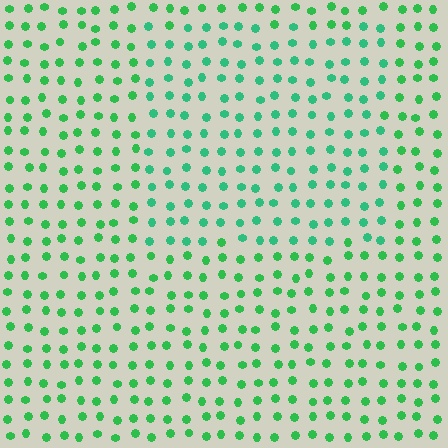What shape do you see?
I see a rectangle.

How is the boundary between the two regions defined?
The boundary is defined purely by a slight shift in hue (about 21 degrees). Spacing, size, and orientation are identical on both sides.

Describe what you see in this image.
The image is filled with small green elements in a uniform arrangement. A rectangle-shaped region is visible where the elements are tinted to a slightly different hue, forming a subtle color boundary.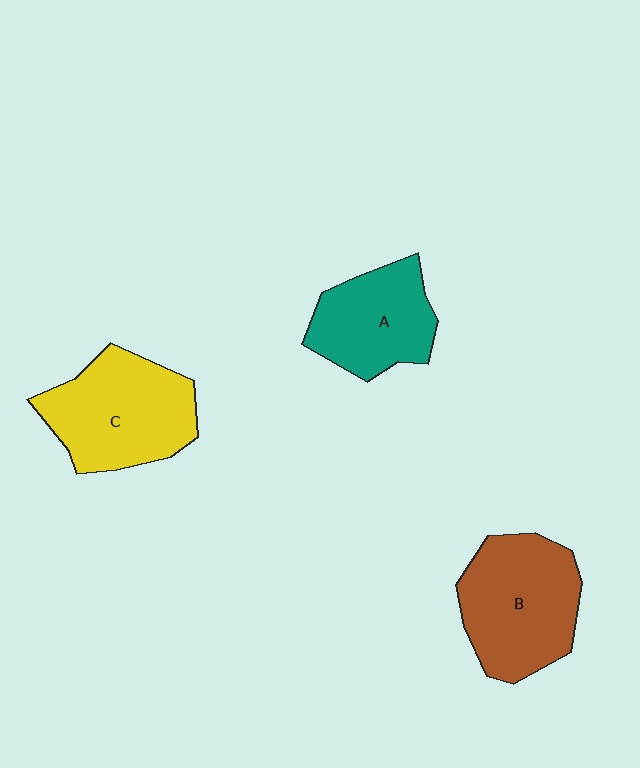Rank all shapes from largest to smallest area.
From largest to smallest: B (brown), C (yellow), A (teal).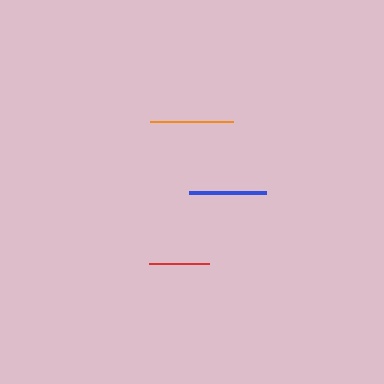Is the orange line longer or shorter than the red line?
The orange line is longer than the red line.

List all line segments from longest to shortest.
From longest to shortest: orange, blue, red.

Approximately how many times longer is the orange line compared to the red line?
The orange line is approximately 1.4 times the length of the red line.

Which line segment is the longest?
The orange line is the longest at approximately 82 pixels.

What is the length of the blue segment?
The blue segment is approximately 78 pixels long.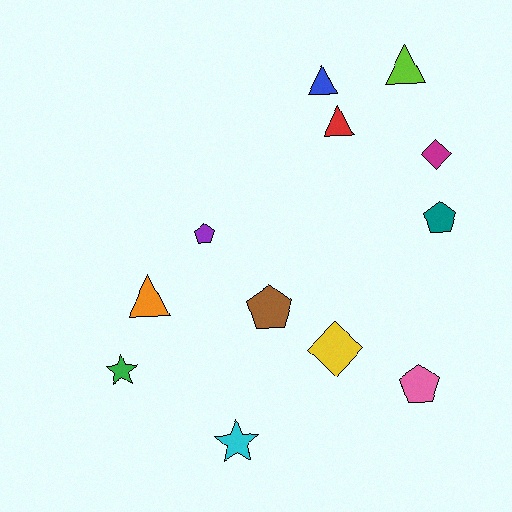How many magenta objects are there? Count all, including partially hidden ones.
There is 1 magenta object.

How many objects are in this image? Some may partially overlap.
There are 12 objects.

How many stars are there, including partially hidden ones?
There are 2 stars.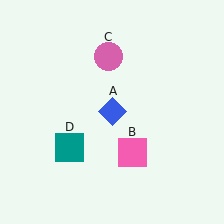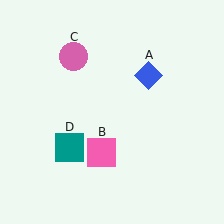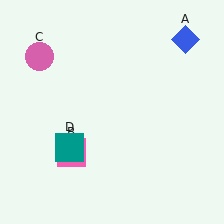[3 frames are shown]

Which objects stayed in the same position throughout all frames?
Teal square (object D) remained stationary.